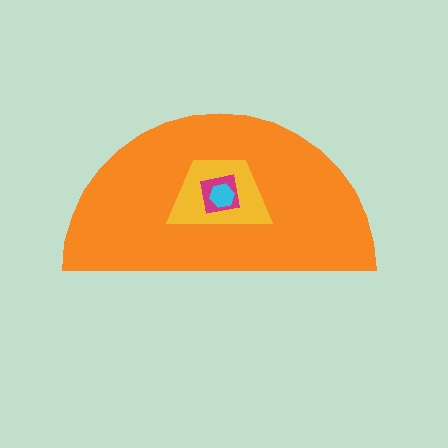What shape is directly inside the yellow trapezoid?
The magenta square.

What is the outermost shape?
The orange semicircle.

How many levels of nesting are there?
4.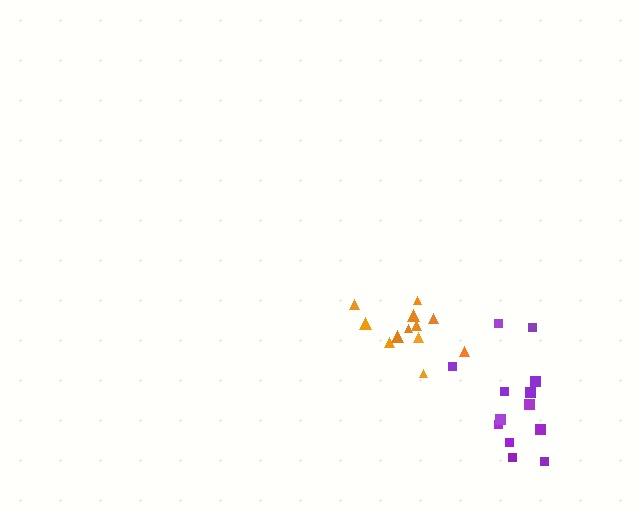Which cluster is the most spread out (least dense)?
Purple.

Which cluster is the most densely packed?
Orange.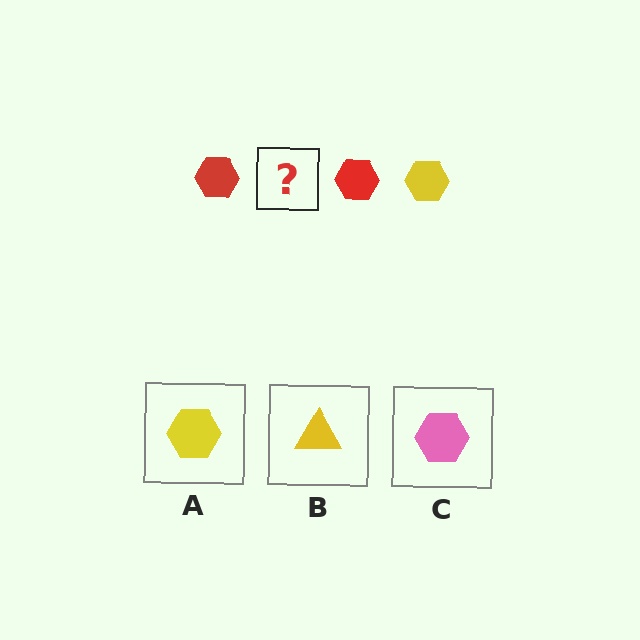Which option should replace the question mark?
Option A.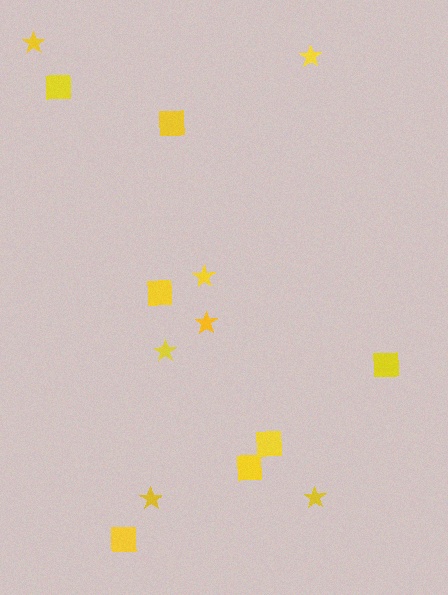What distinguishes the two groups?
There are 2 groups: one group of stars (7) and one group of squares (7).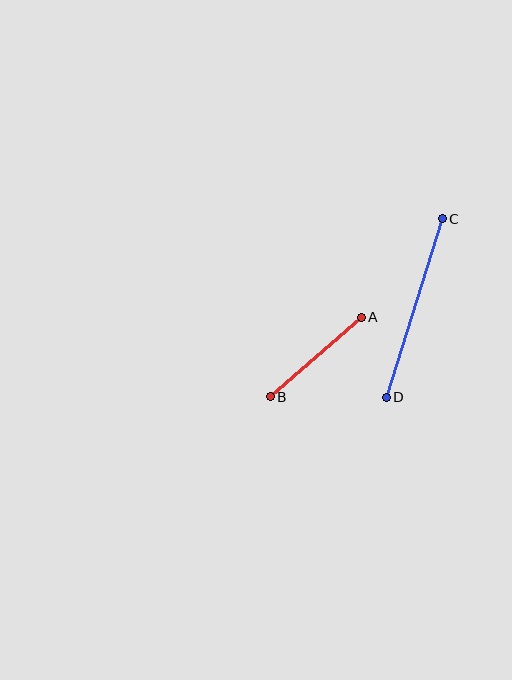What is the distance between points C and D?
The distance is approximately 187 pixels.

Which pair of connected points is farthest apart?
Points C and D are farthest apart.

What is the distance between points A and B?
The distance is approximately 121 pixels.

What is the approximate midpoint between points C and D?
The midpoint is at approximately (414, 308) pixels.